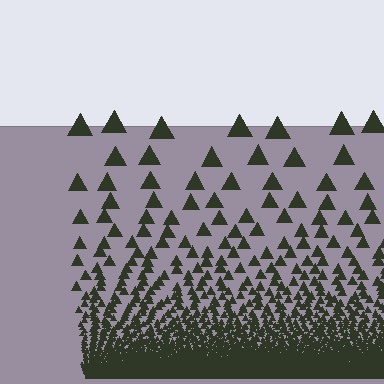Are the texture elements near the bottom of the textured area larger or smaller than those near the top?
Smaller. The gradient is inverted — elements near the bottom are smaller and denser.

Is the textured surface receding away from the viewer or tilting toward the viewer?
The surface appears to tilt toward the viewer. Texture elements get larger and sparser toward the top.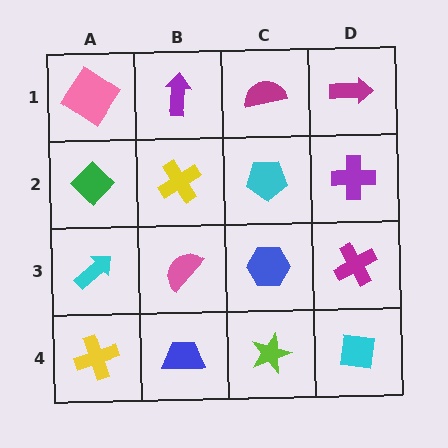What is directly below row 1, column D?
A purple cross.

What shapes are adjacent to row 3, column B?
A yellow cross (row 2, column B), a blue trapezoid (row 4, column B), a cyan arrow (row 3, column A), a blue hexagon (row 3, column C).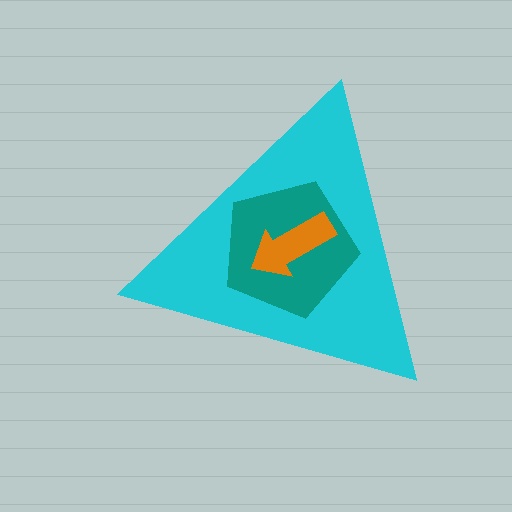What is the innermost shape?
The orange arrow.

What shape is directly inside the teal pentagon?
The orange arrow.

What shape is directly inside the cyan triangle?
The teal pentagon.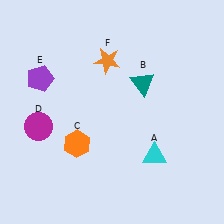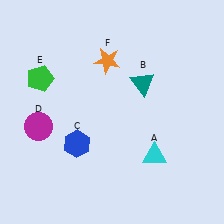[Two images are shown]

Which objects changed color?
C changed from orange to blue. E changed from purple to green.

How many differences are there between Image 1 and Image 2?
There are 2 differences between the two images.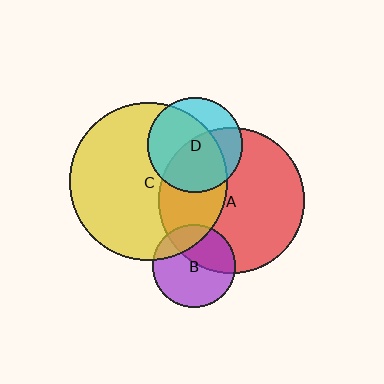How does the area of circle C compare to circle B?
Approximately 3.6 times.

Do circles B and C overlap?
Yes.